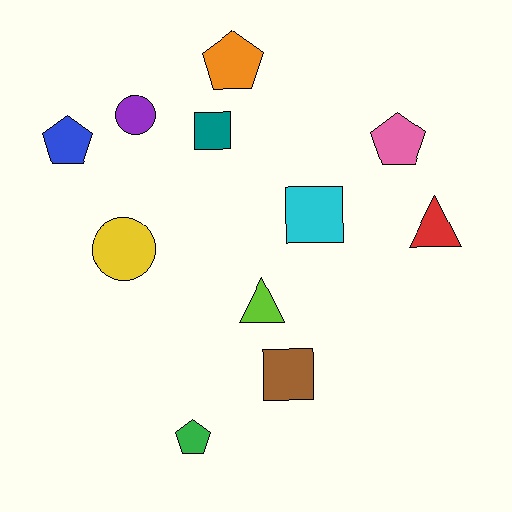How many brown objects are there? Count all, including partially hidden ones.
There is 1 brown object.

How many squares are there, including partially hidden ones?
There are 3 squares.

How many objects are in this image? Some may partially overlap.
There are 11 objects.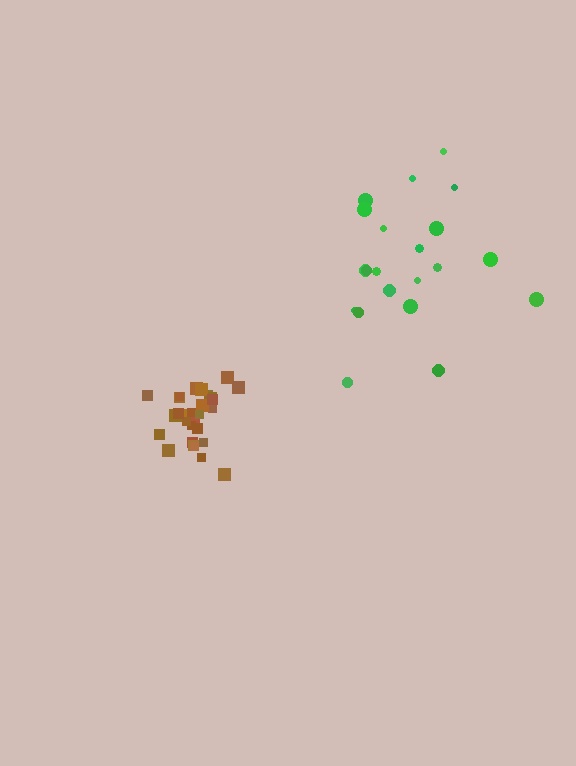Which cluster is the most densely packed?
Brown.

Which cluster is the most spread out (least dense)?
Green.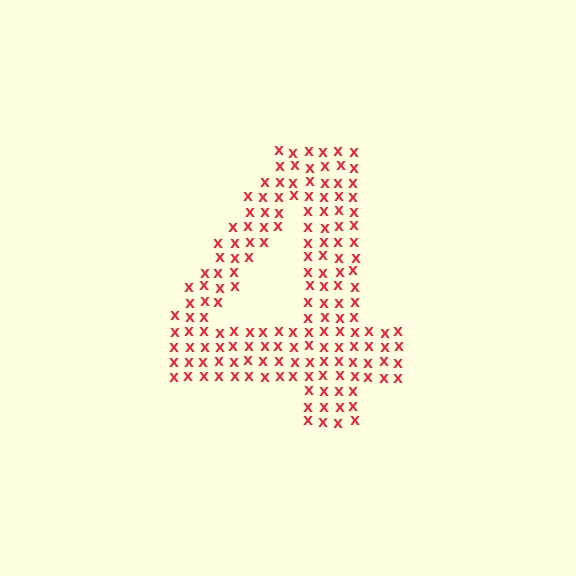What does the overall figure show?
The overall figure shows the digit 4.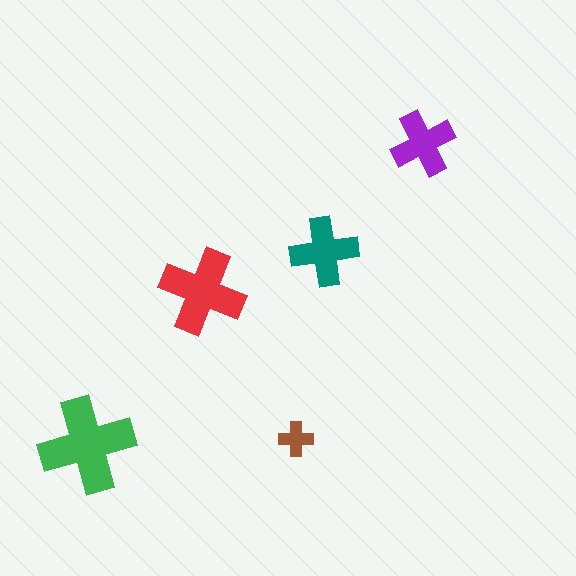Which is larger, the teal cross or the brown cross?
The teal one.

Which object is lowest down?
The green cross is bottommost.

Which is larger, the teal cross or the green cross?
The green one.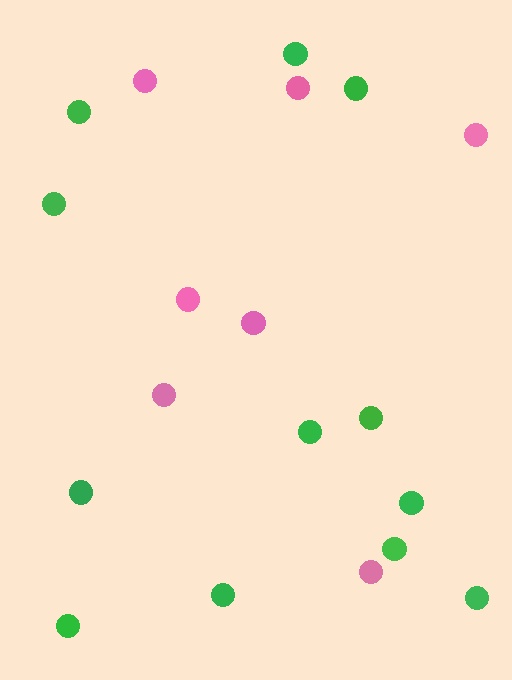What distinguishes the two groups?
There are 2 groups: one group of green circles (12) and one group of pink circles (7).